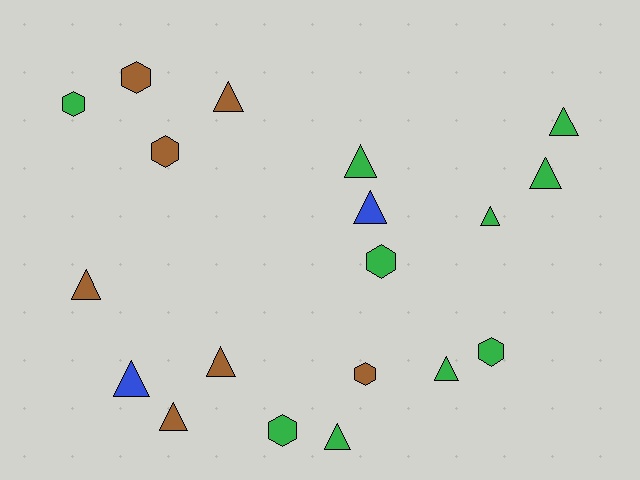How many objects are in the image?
There are 19 objects.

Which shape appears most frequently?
Triangle, with 12 objects.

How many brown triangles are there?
There are 4 brown triangles.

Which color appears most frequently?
Green, with 10 objects.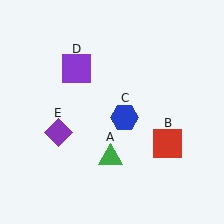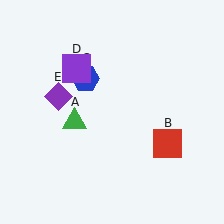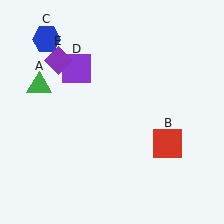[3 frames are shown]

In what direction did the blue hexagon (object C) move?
The blue hexagon (object C) moved up and to the left.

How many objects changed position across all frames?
3 objects changed position: green triangle (object A), blue hexagon (object C), purple diamond (object E).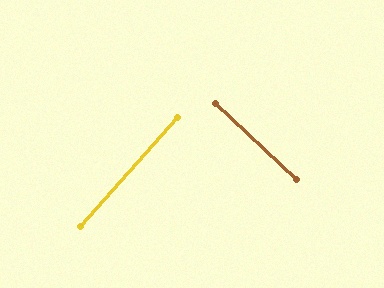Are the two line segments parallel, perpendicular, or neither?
Perpendicular — they meet at approximately 89°.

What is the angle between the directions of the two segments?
Approximately 89 degrees.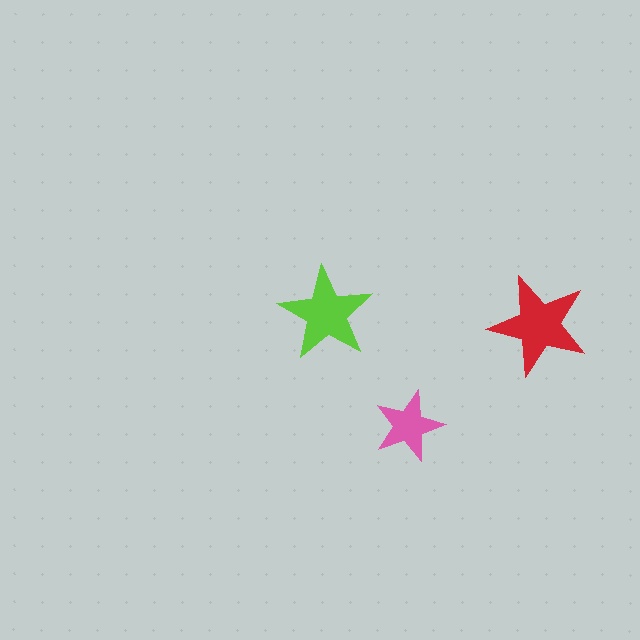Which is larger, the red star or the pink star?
The red one.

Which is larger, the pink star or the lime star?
The lime one.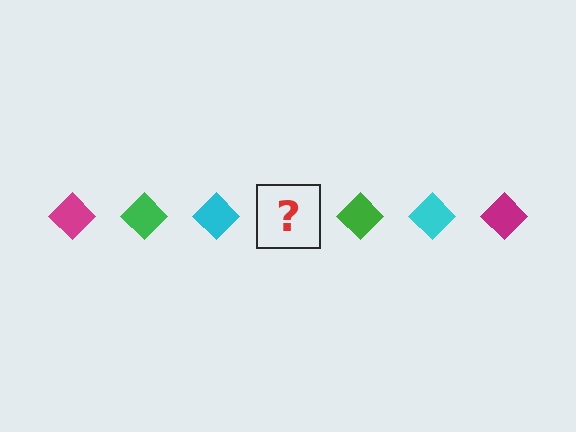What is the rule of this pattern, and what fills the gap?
The rule is that the pattern cycles through magenta, green, cyan diamonds. The gap should be filled with a magenta diamond.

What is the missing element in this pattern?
The missing element is a magenta diamond.